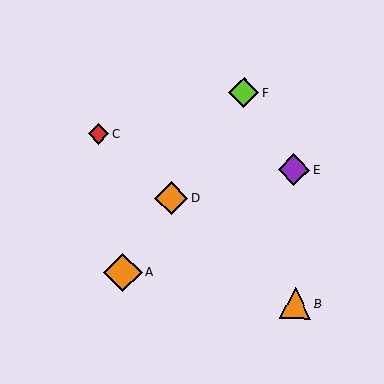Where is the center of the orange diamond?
The center of the orange diamond is at (171, 198).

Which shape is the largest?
The orange diamond (labeled A) is the largest.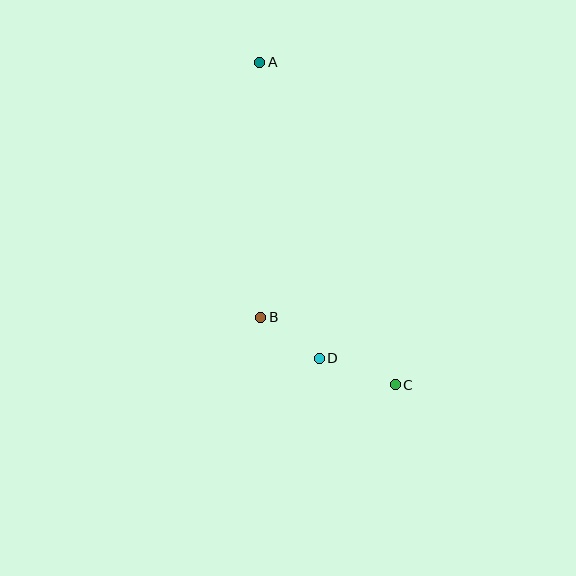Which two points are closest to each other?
Points B and D are closest to each other.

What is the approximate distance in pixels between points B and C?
The distance between B and C is approximately 150 pixels.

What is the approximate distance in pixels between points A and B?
The distance between A and B is approximately 255 pixels.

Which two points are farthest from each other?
Points A and C are farthest from each other.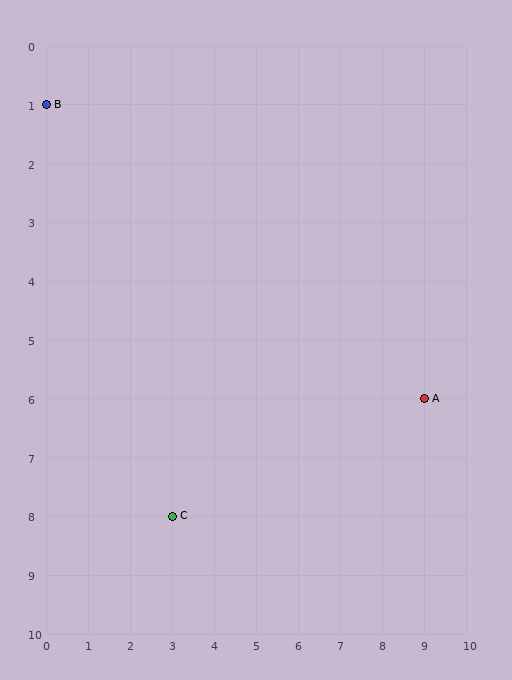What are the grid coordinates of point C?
Point C is at grid coordinates (3, 8).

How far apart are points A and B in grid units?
Points A and B are 9 columns and 5 rows apart (about 10.3 grid units diagonally).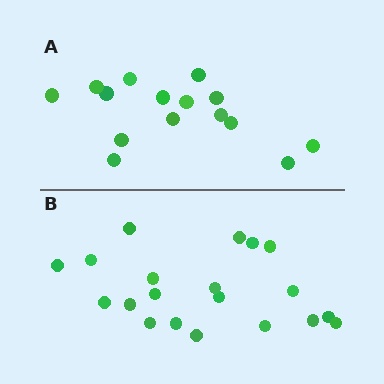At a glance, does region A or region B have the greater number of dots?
Region B (the bottom region) has more dots.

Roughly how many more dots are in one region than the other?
Region B has about 5 more dots than region A.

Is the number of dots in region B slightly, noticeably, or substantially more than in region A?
Region B has noticeably more, but not dramatically so. The ratio is roughly 1.3 to 1.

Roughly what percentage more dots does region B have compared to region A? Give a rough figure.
About 35% more.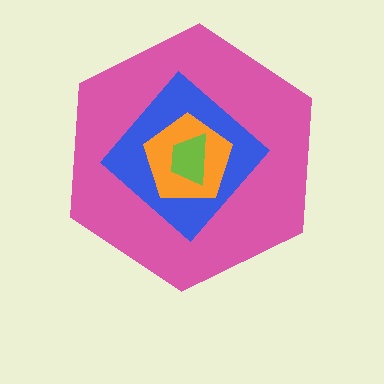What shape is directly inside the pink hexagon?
The blue diamond.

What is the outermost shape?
The pink hexagon.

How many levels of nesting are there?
4.